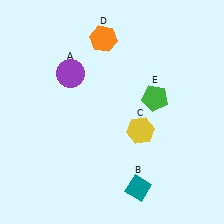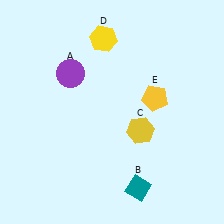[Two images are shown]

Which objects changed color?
D changed from orange to yellow. E changed from green to yellow.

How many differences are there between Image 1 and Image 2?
There are 2 differences between the two images.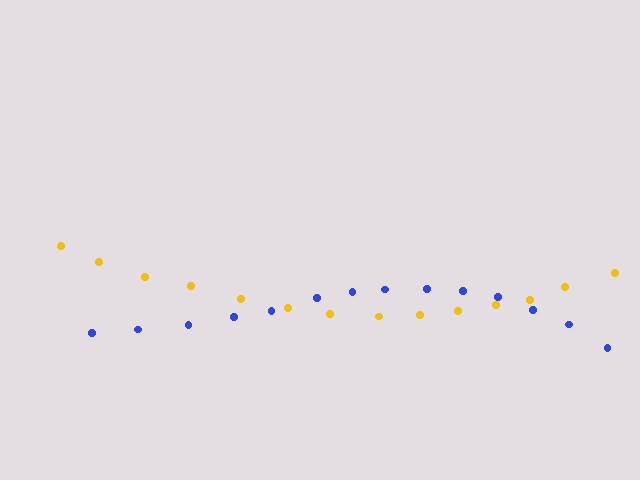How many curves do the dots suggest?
There are 2 distinct paths.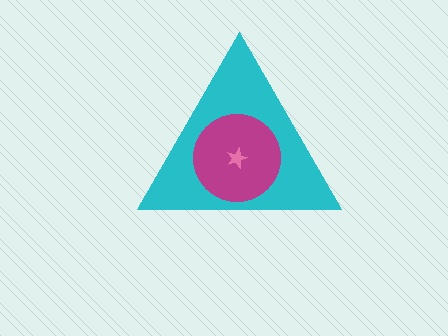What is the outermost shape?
The cyan triangle.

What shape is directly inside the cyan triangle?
The magenta circle.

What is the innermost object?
The pink star.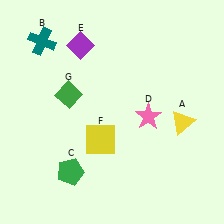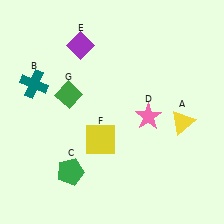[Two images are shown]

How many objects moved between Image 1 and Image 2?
1 object moved between the two images.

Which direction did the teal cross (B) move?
The teal cross (B) moved down.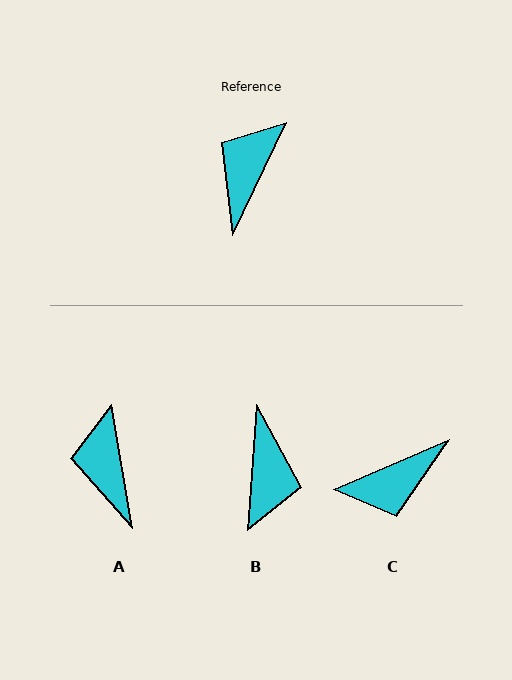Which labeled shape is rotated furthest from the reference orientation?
B, about 158 degrees away.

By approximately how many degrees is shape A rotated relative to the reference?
Approximately 35 degrees counter-clockwise.